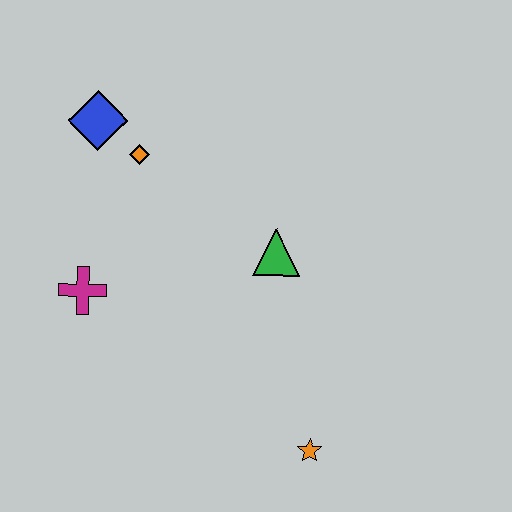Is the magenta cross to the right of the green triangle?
No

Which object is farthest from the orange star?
The blue diamond is farthest from the orange star.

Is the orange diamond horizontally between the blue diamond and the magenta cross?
No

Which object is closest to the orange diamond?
The blue diamond is closest to the orange diamond.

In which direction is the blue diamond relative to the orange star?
The blue diamond is above the orange star.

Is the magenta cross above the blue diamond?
No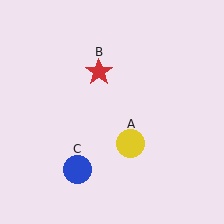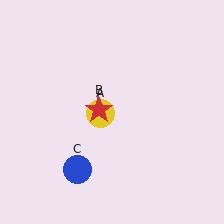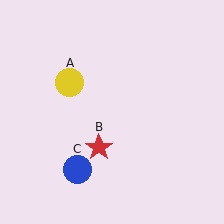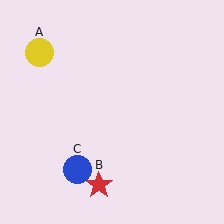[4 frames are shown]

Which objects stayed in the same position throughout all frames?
Blue circle (object C) remained stationary.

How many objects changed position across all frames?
2 objects changed position: yellow circle (object A), red star (object B).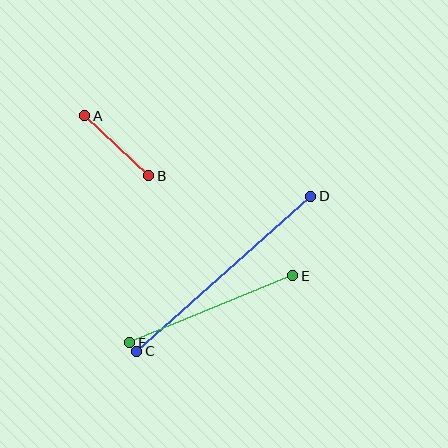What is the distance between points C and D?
The distance is approximately 233 pixels.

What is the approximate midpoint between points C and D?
The midpoint is at approximately (224, 274) pixels.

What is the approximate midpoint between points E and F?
The midpoint is at approximately (211, 309) pixels.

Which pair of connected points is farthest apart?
Points C and D are farthest apart.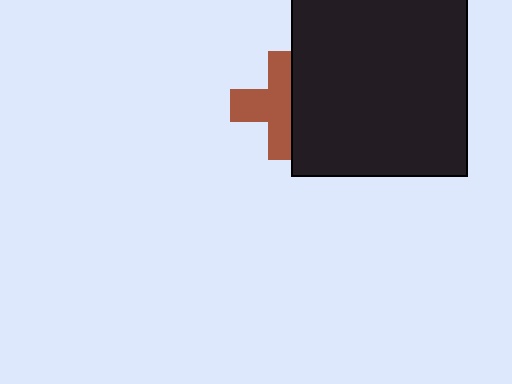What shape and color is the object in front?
The object in front is a black rectangle.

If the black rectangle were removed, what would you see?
You would see the complete brown cross.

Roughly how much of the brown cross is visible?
About half of it is visible (roughly 62%).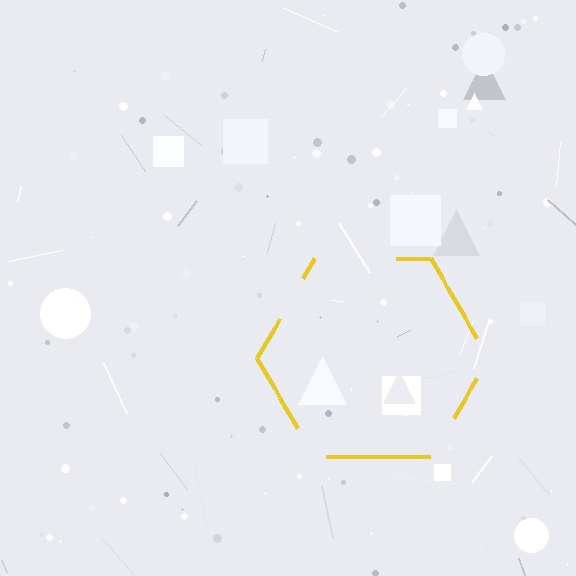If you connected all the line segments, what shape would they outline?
They would outline a hexagon.